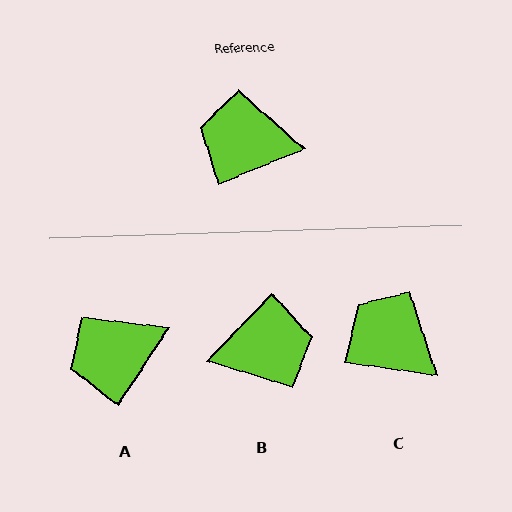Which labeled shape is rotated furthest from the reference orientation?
B, about 155 degrees away.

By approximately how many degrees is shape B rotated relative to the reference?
Approximately 155 degrees clockwise.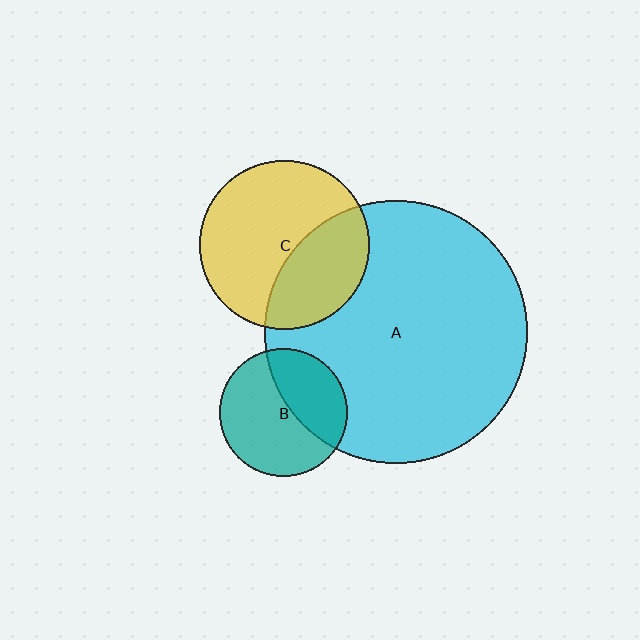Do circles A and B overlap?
Yes.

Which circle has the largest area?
Circle A (cyan).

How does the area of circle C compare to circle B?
Approximately 1.7 times.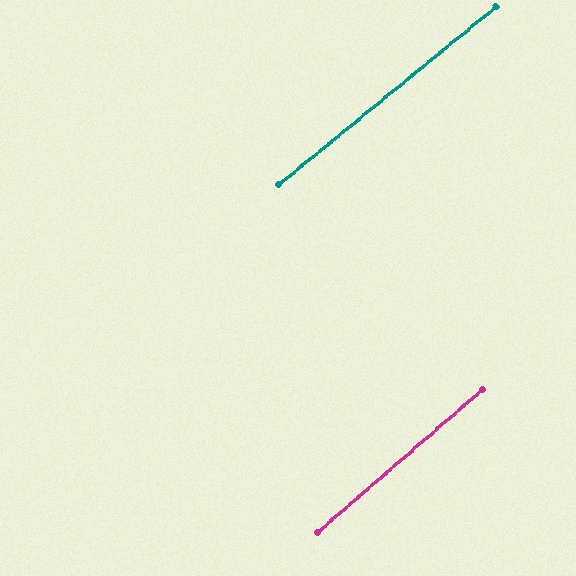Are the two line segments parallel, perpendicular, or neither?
Parallel — their directions differ by only 1.8°.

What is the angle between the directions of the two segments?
Approximately 2 degrees.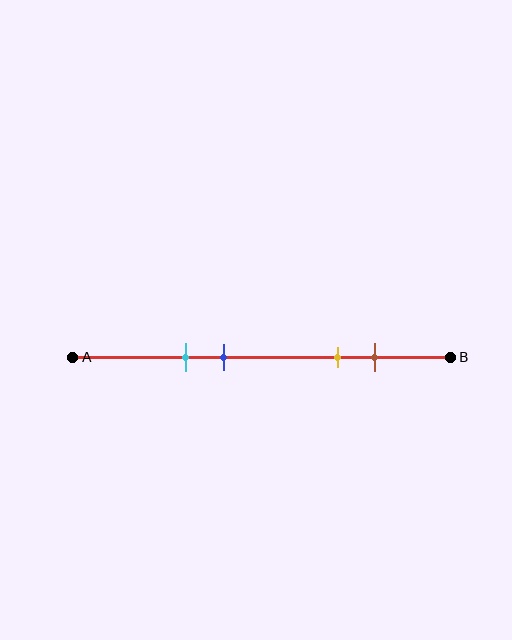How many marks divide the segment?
There are 4 marks dividing the segment.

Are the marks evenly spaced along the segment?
No, the marks are not evenly spaced.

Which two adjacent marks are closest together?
The cyan and blue marks are the closest adjacent pair.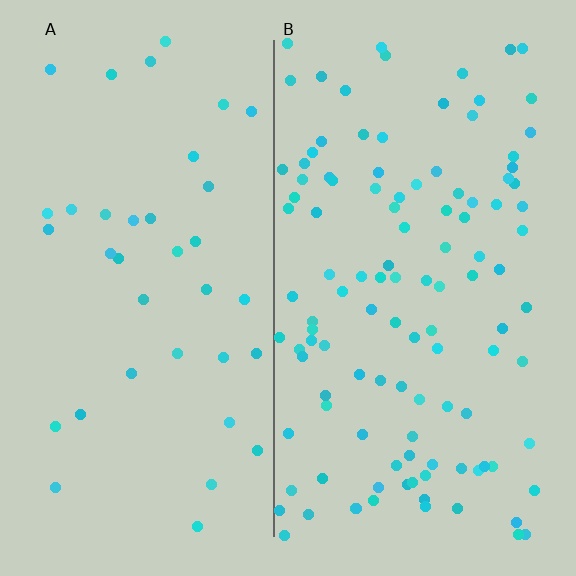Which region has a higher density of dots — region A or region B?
B (the right).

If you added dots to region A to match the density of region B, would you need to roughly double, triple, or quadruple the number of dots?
Approximately triple.